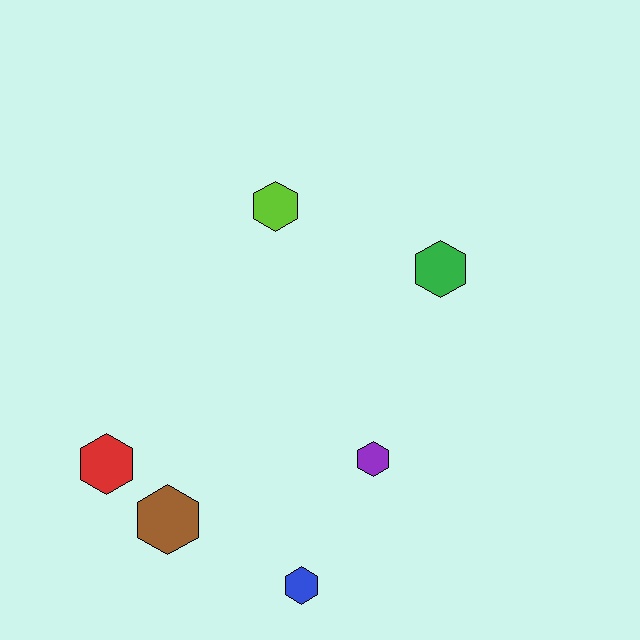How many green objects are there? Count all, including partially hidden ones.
There is 1 green object.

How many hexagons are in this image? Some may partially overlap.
There are 6 hexagons.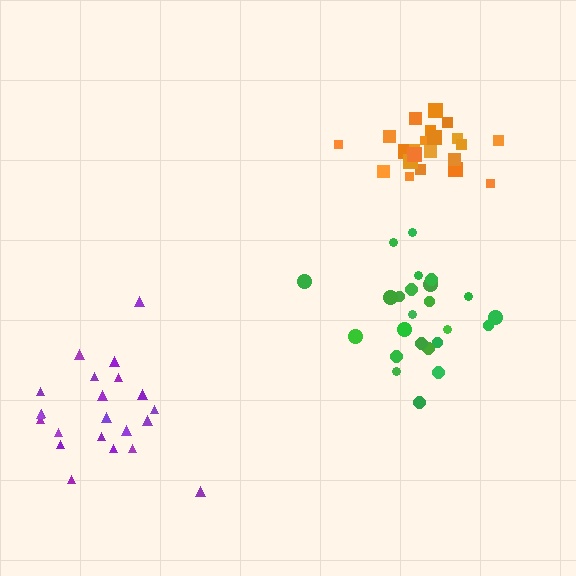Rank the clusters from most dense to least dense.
orange, green, purple.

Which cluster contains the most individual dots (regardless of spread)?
Green (25).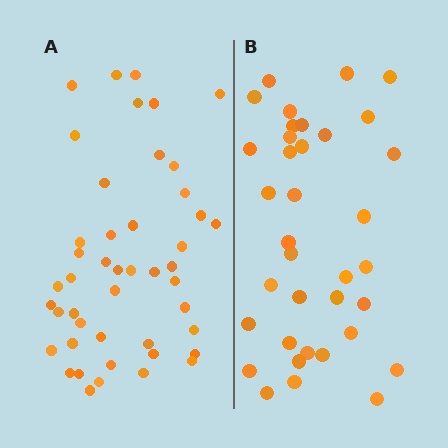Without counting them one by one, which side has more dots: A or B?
Region A (the left region) has more dots.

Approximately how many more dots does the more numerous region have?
Region A has roughly 10 or so more dots than region B.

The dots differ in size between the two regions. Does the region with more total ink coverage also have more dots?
No. Region B has more total ink coverage because its dots are larger, but region A actually contains more individual dots. Total area can be misleading — the number of items is what matters here.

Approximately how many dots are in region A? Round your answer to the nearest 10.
About 50 dots. (The exact count is 46, which rounds to 50.)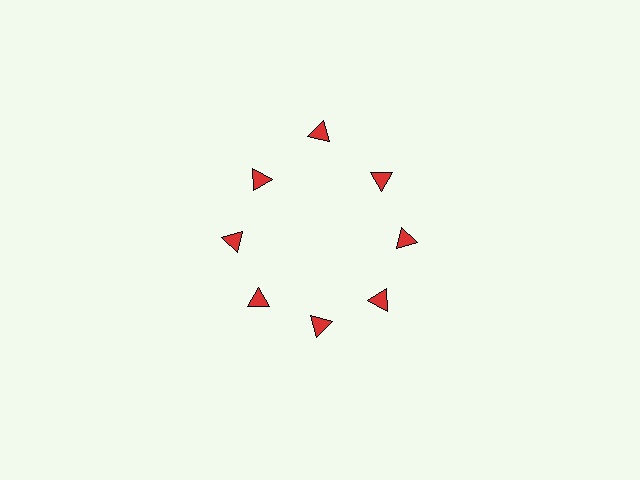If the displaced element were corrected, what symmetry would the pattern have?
It would have 8-fold rotational symmetry — the pattern would map onto itself every 45 degrees.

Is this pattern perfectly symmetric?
No. The 8 red triangles are arranged in a ring, but one element near the 12 o'clock position is pushed outward from the center, breaking the 8-fold rotational symmetry.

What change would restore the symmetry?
The symmetry would be restored by moving it inward, back onto the ring so that all 8 triangles sit at equal angles and equal distance from the center.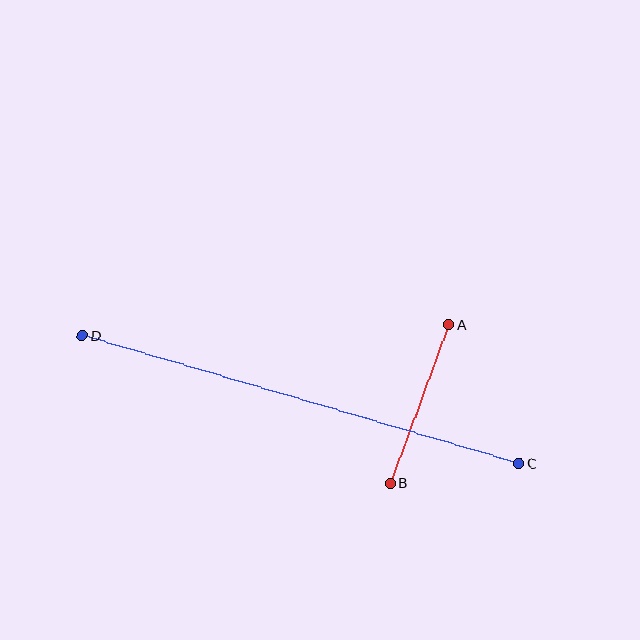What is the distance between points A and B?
The distance is approximately 169 pixels.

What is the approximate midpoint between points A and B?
The midpoint is at approximately (420, 404) pixels.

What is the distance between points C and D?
The distance is approximately 455 pixels.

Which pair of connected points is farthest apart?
Points C and D are farthest apart.